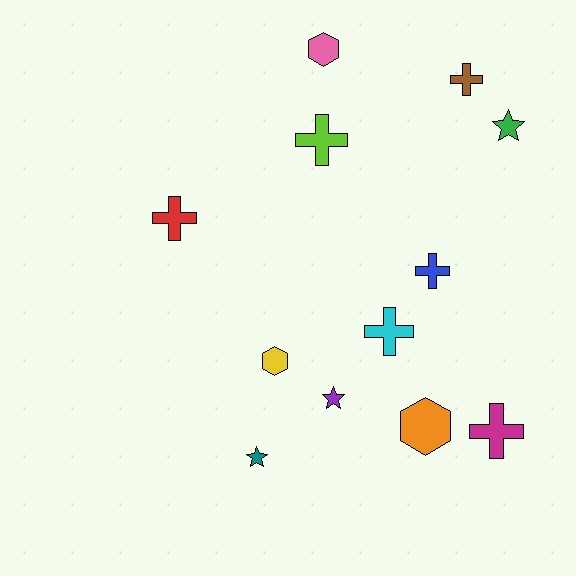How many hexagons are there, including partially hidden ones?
There are 3 hexagons.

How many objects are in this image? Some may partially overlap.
There are 12 objects.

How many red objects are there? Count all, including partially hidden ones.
There is 1 red object.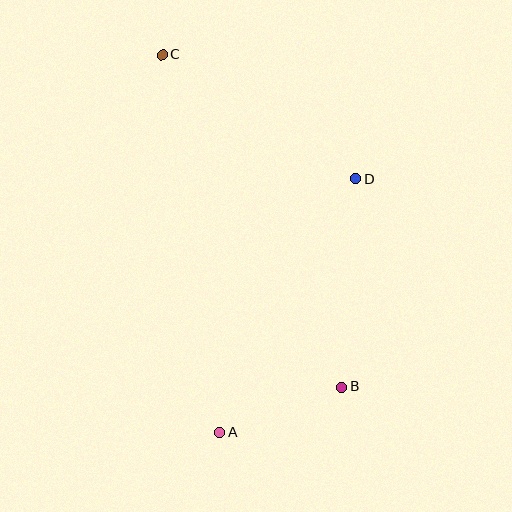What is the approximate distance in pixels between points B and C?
The distance between B and C is approximately 378 pixels.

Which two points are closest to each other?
Points A and B are closest to each other.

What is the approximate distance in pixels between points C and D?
The distance between C and D is approximately 230 pixels.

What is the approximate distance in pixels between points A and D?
The distance between A and D is approximately 287 pixels.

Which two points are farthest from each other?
Points A and C are farthest from each other.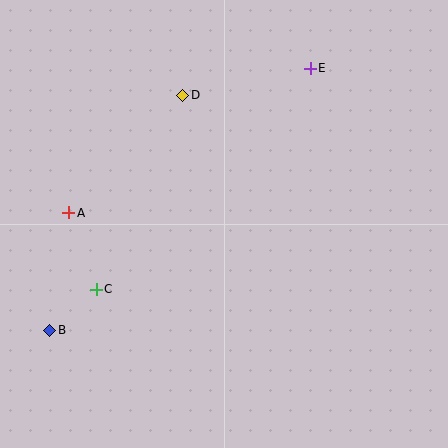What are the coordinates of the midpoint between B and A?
The midpoint between B and A is at (59, 271).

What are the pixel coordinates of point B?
Point B is at (50, 330).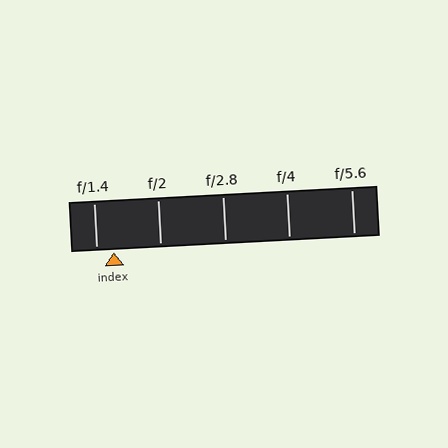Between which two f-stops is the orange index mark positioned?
The index mark is between f/1.4 and f/2.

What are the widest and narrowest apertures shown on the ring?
The widest aperture shown is f/1.4 and the narrowest is f/5.6.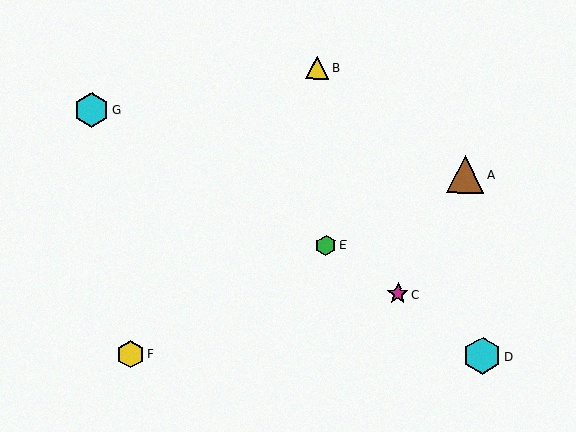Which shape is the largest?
The brown triangle (labeled A) is the largest.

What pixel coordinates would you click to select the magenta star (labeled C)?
Click at (398, 294) to select the magenta star C.